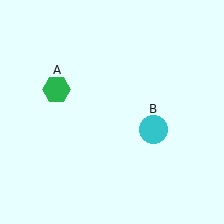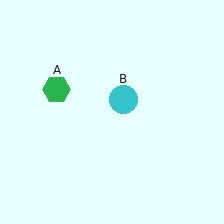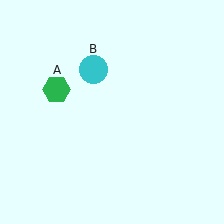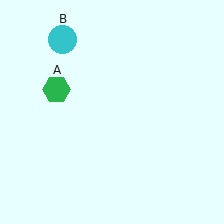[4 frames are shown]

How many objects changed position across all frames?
1 object changed position: cyan circle (object B).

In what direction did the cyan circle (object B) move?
The cyan circle (object B) moved up and to the left.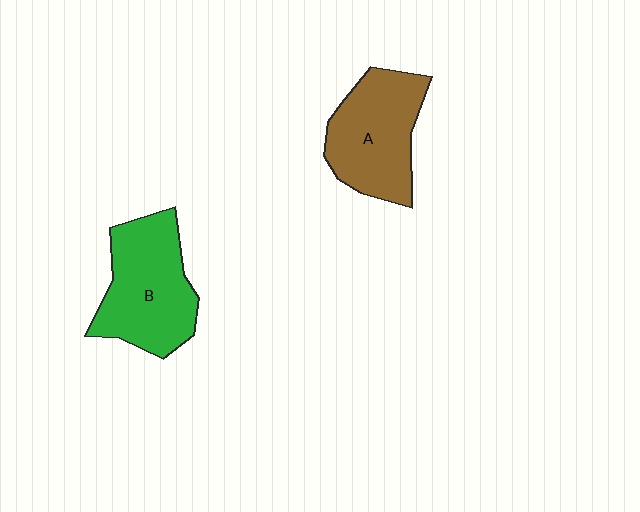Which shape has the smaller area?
Shape A (brown).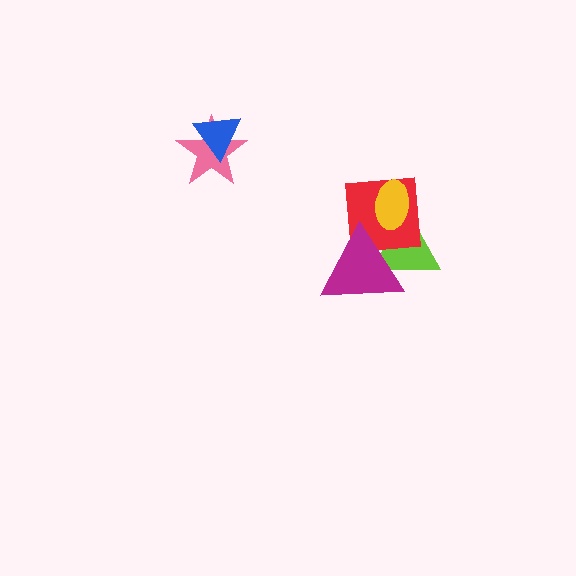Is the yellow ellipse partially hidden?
No, no other shape covers it.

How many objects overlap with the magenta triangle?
2 objects overlap with the magenta triangle.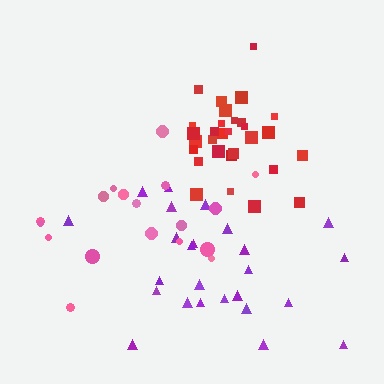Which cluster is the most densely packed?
Red.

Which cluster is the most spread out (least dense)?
Purple.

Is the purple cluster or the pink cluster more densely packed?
Pink.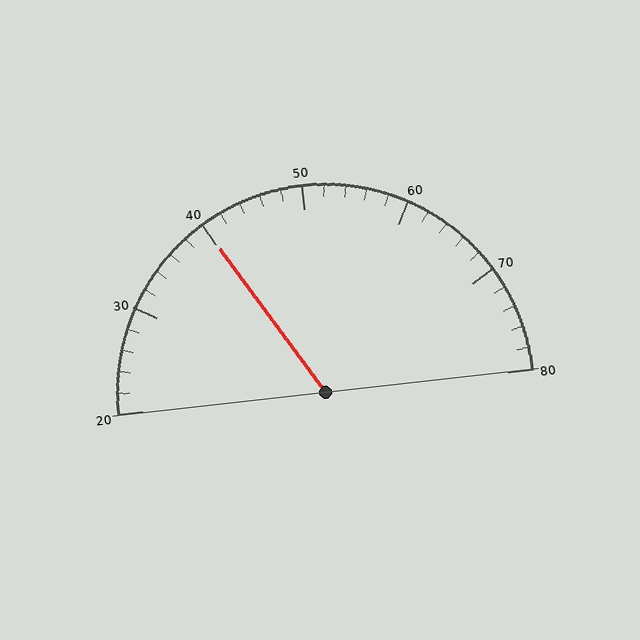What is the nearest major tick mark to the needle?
The nearest major tick mark is 40.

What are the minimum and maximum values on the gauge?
The gauge ranges from 20 to 80.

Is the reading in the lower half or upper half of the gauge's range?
The reading is in the lower half of the range (20 to 80).